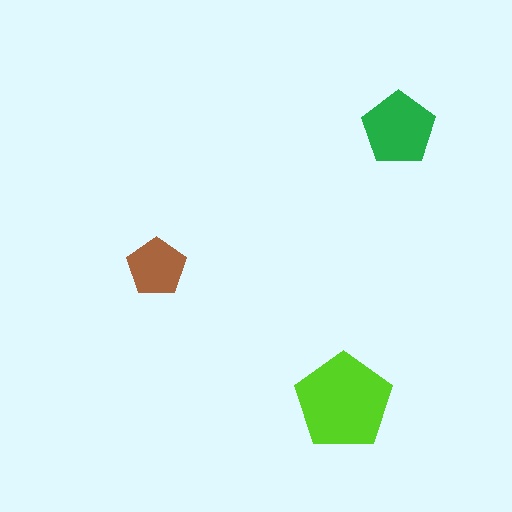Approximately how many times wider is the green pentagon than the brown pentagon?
About 1.5 times wider.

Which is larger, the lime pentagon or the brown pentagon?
The lime one.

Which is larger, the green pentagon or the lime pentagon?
The lime one.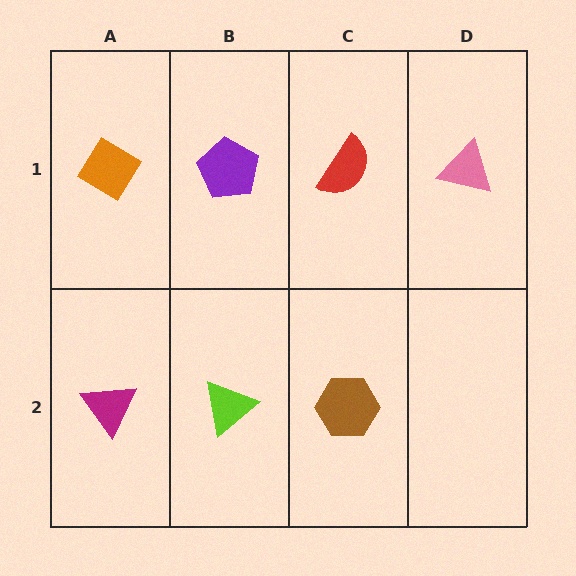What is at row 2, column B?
A lime triangle.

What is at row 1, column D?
A pink triangle.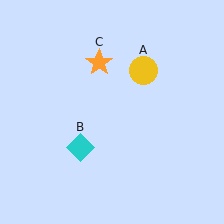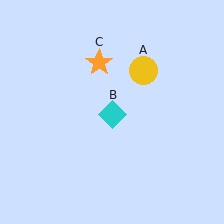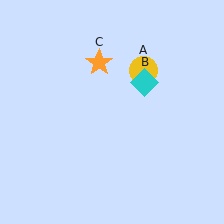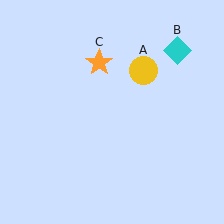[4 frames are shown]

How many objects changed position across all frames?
1 object changed position: cyan diamond (object B).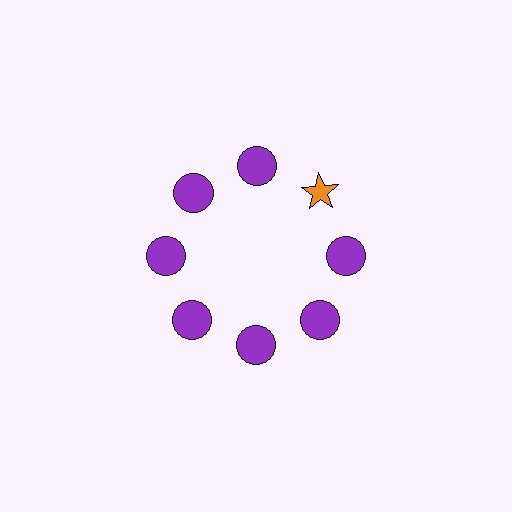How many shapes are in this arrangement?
There are 8 shapes arranged in a ring pattern.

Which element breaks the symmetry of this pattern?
The orange star at roughly the 2 o'clock position breaks the symmetry. All other shapes are purple circles.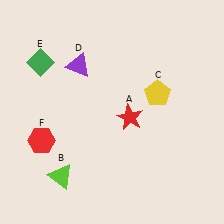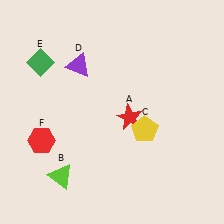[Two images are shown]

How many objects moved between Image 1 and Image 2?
1 object moved between the two images.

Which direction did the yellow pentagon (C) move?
The yellow pentagon (C) moved down.